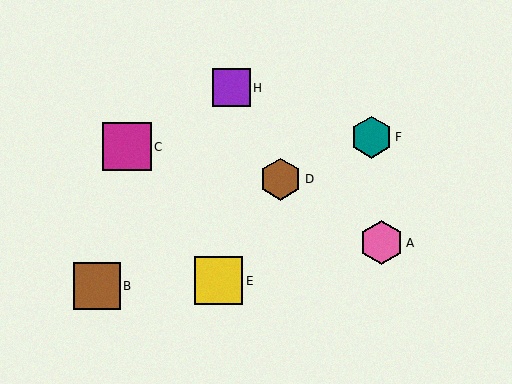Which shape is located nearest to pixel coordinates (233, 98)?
The purple square (labeled H) at (231, 88) is nearest to that location.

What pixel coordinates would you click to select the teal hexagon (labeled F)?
Click at (371, 137) to select the teal hexagon F.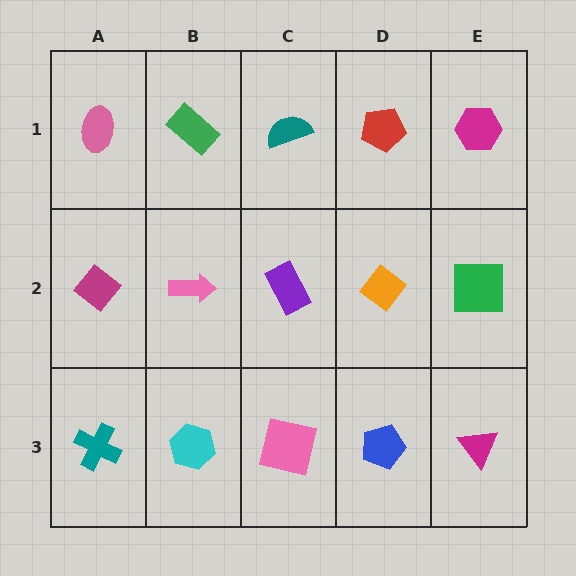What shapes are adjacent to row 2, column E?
A magenta hexagon (row 1, column E), a magenta triangle (row 3, column E), an orange diamond (row 2, column D).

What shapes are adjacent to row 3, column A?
A magenta diamond (row 2, column A), a cyan hexagon (row 3, column B).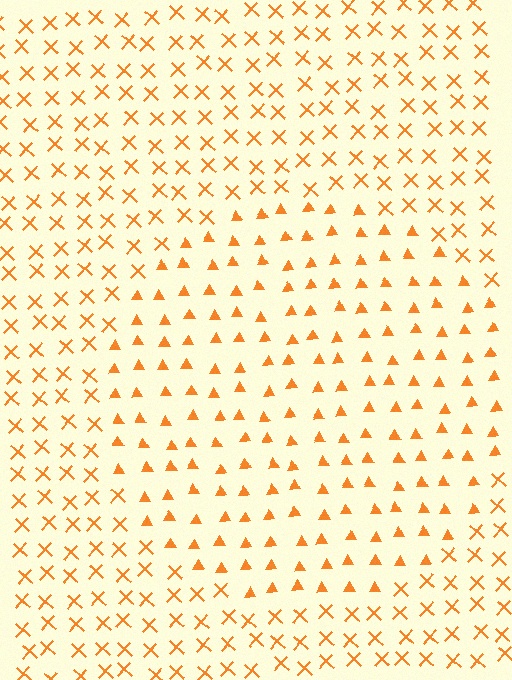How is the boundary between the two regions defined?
The boundary is defined by a change in element shape: triangles inside vs. X marks outside. All elements share the same color and spacing.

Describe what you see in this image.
The image is filled with small orange elements arranged in a uniform grid. A circle-shaped region contains triangles, while the surrounding area contains X marks. The boundary is defined purely by the change in element shape.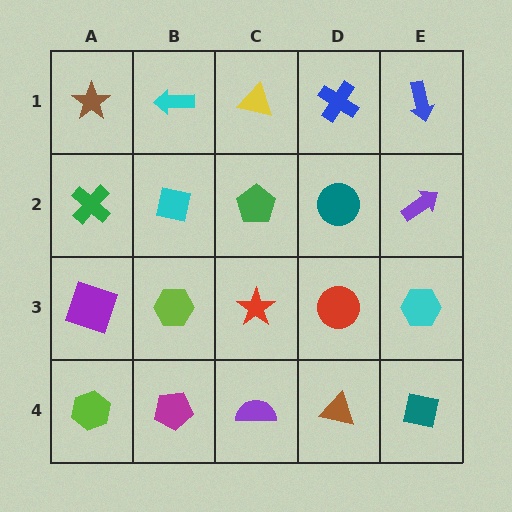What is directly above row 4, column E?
A cyan hexagon.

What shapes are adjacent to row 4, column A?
A purple square (row 3, column A), a magenta pentagon (row 4, column B).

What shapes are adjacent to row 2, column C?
A yellow triangle (row 1, column C), a red star (row 3, column C), a cyan square (row 2, column B), a teal circle (row 2, column D).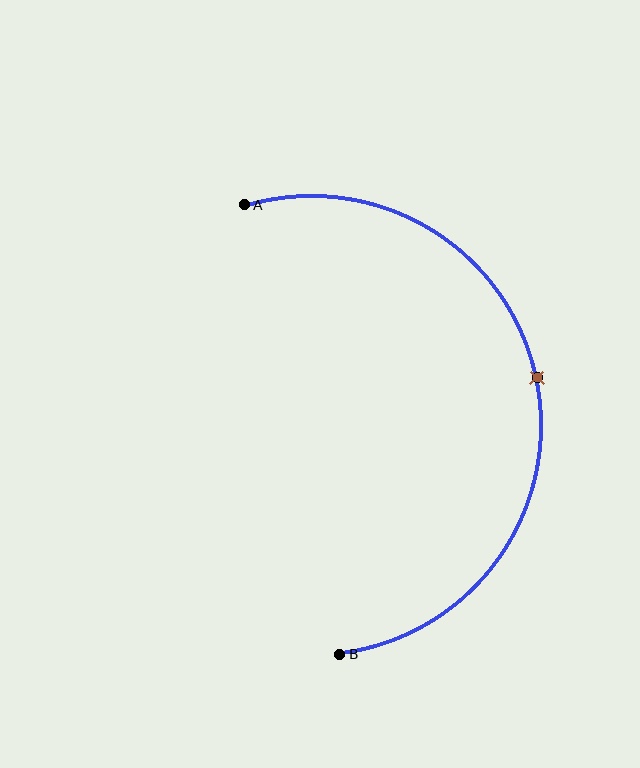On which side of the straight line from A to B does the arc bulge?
The arc bulges to the right of the straight line connecting A and B.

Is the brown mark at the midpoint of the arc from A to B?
Yes. The brown mark lies on the arc at equal arc-length from both A and B — it is the arc midpoint.